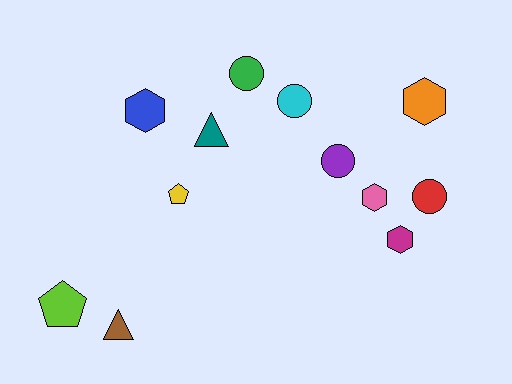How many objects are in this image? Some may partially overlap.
There are 12 objects.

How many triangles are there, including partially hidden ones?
There are 2 triangles.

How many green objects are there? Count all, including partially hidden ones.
There is 1 green object.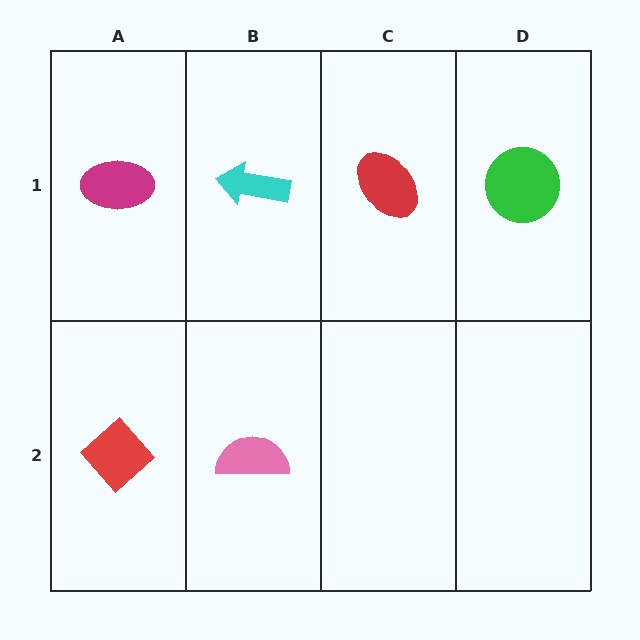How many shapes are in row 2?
2 shapes.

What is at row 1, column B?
A cyan arrow.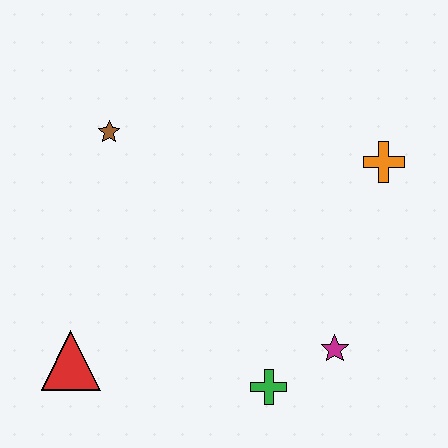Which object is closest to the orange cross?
The magenta star is closest to the orange cross.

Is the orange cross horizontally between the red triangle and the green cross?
No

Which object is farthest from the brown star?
The magenta star is farthest from the brown star.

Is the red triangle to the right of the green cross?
No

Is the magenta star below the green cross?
No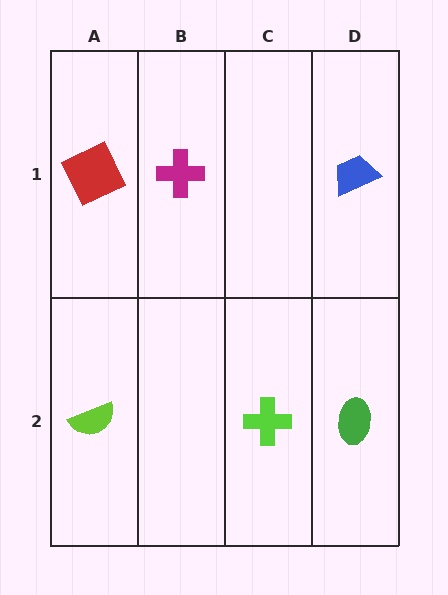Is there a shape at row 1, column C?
No, that cell is empty.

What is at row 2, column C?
A lime cross.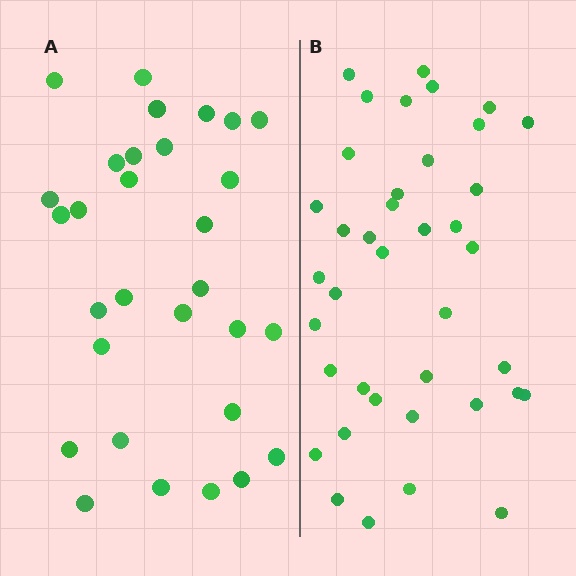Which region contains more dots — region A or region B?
Region B (the right region) has more dots.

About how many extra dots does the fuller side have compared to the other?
Region B has roughly 8 or so more dots than region A.